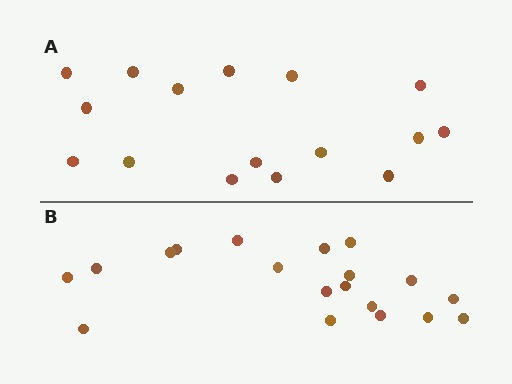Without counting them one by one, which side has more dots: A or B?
Region B (the bottom region) has more dots.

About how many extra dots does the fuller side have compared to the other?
Region B has just a few more — roughly 2 or 3 more dots than region A.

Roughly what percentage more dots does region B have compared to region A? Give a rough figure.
About 20% more.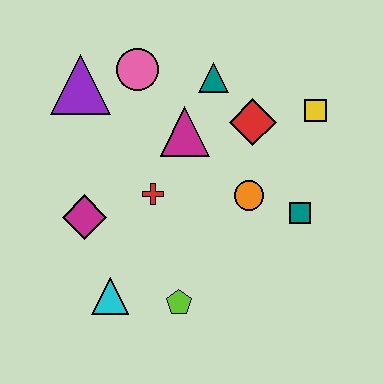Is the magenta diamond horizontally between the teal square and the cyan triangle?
No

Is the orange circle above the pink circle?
No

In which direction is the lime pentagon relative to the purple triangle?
The lime pentagon is below the purple triangle.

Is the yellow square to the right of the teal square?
Yes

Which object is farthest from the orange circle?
The purple triangle is farthest from the orange circle.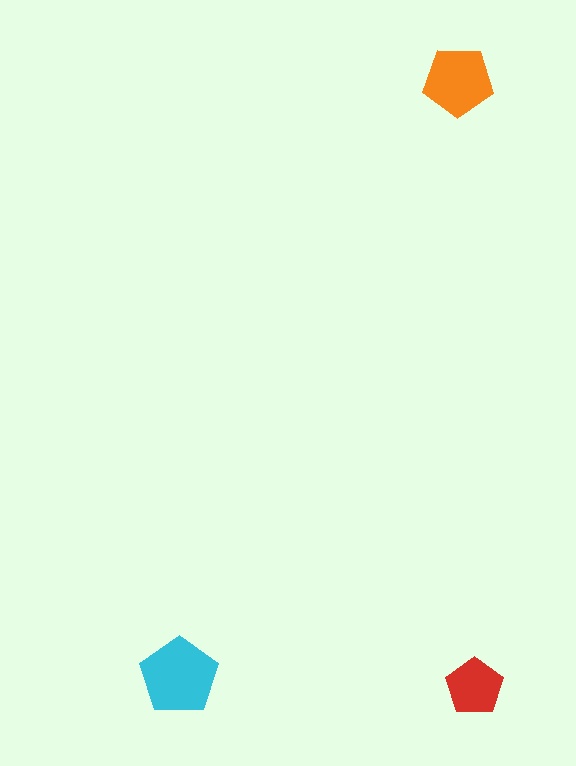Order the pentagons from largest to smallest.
the cyan one, the orange one, the red one.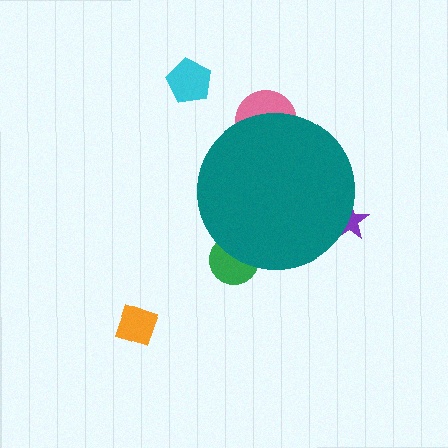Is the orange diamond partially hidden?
No, the orange diamond is fully visible.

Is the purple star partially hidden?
Yes, the purple star is partially hidden behind the teal circle.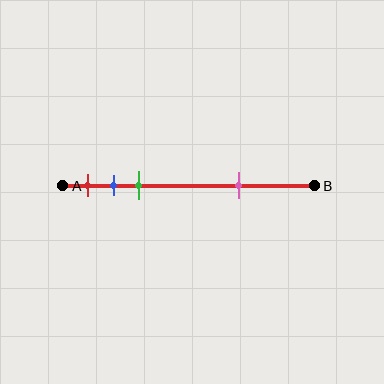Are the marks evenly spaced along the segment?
No, the marks are not evenly spaced.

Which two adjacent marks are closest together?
The blue and green marks are the closest adjacent pair.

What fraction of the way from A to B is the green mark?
The green mark is approximately 30% (0.3) of the way from A to B.